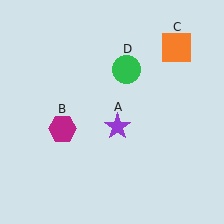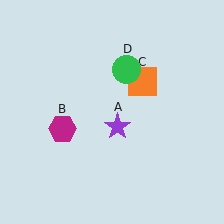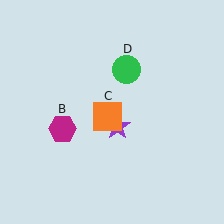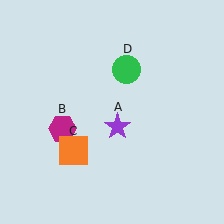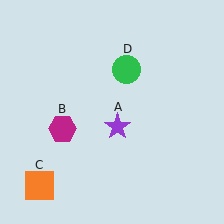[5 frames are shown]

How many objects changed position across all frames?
1 object changed position: orange square (object C).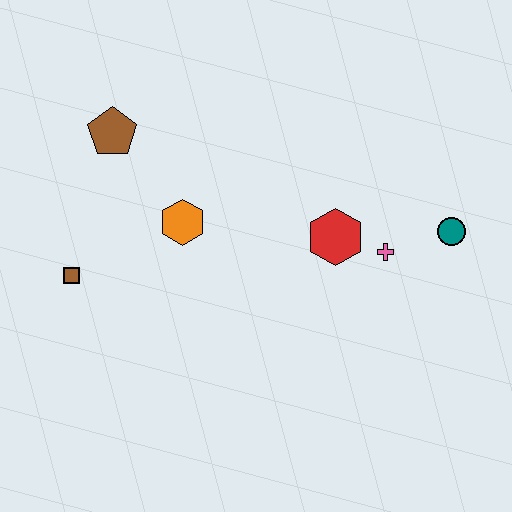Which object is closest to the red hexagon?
The pink cross is closest to the red hexagon.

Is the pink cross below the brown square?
No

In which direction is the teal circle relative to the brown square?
The teal circle is to the right of the brown square.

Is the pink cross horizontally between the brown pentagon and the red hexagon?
No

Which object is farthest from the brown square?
The teal circle is farthest from the brown square.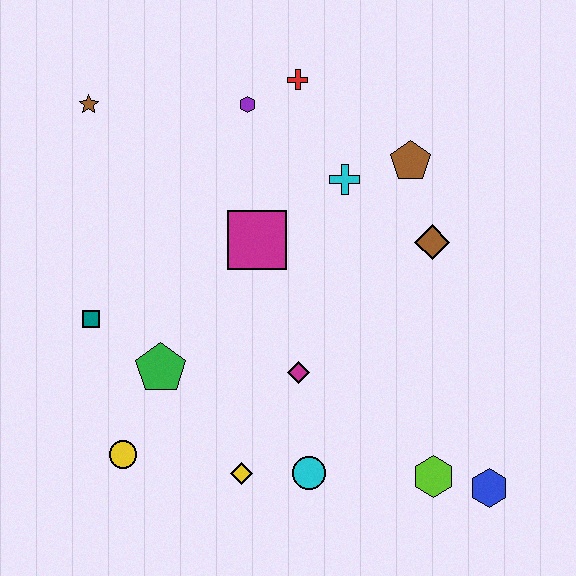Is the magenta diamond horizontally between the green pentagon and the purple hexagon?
No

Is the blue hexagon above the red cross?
No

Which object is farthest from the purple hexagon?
The blue hexagon is farthest from the purple hexagon.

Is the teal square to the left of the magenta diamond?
Yes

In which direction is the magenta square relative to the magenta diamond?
The magenta square is above the magenta diamond.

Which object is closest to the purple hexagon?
The red cross is closest to the purple hexagon.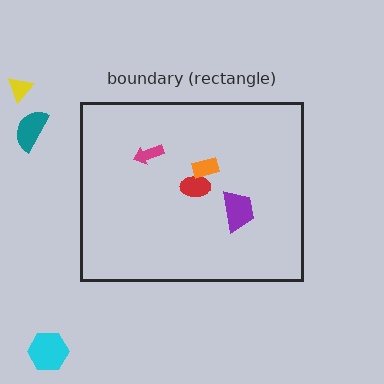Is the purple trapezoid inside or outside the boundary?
Inside.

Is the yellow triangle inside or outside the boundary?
Outside.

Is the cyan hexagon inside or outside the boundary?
Outside.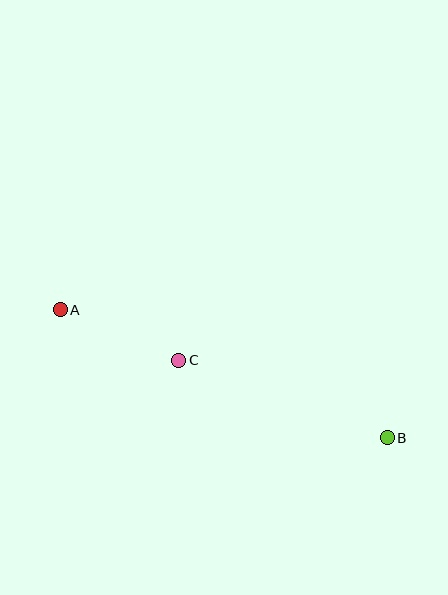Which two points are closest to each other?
Points A and C are closest to each other.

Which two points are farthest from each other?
Points A and B are farthest from each other.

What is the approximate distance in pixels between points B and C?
The distance between B and C is approximately 222 pixels.